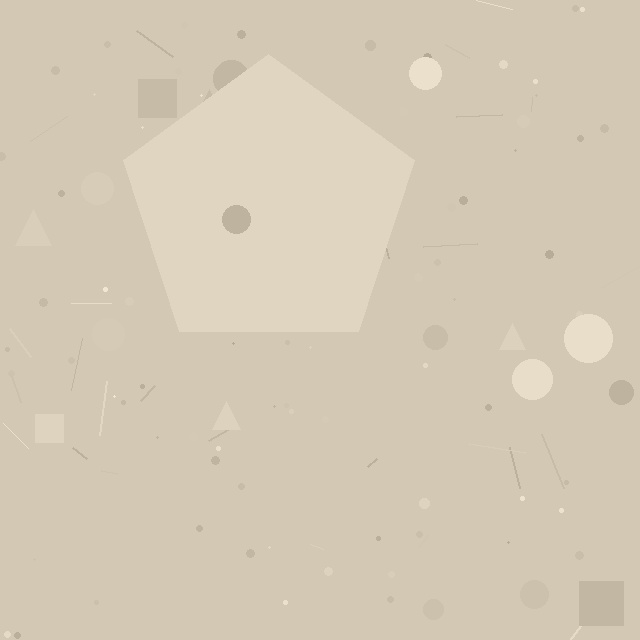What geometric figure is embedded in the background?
A pentagon is embedded in the background.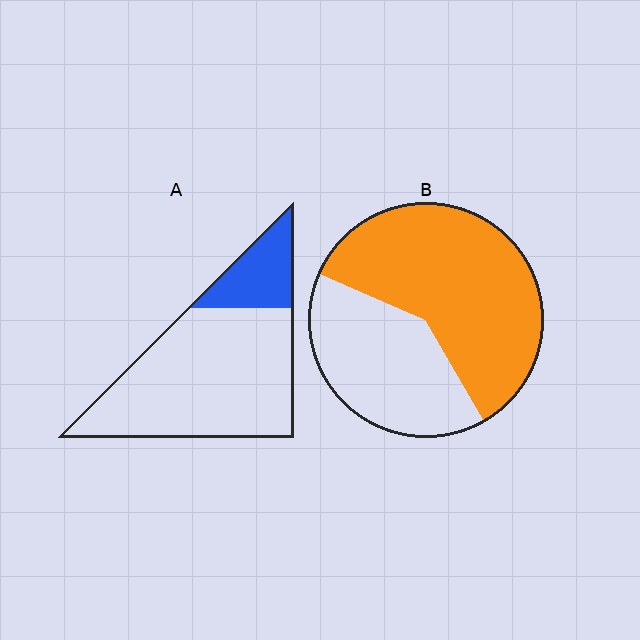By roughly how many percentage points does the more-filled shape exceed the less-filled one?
By roughly 40 percentage points (B over A).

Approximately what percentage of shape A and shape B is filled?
A is approximately 20% and B is approximately 60%.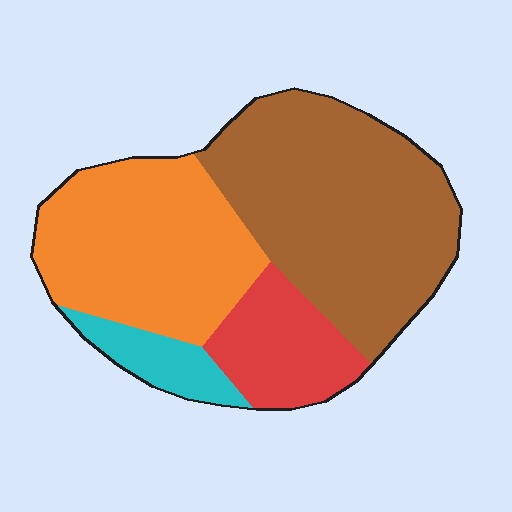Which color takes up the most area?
Brown, at roughly 45%.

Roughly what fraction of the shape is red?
Red covers around 15% of the shape.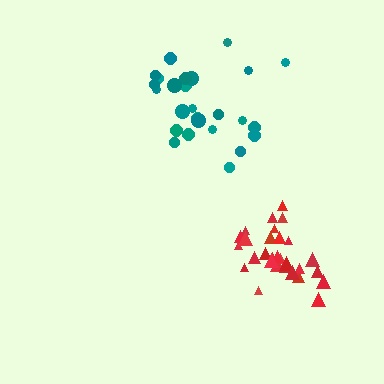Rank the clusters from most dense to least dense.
red, teal.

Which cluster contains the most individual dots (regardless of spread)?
Red (29).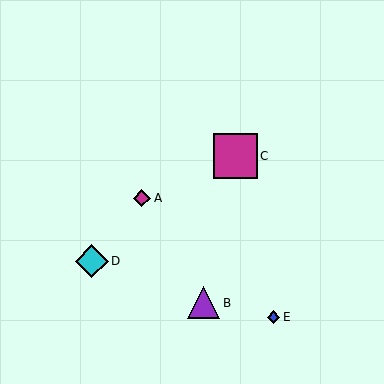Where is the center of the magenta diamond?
The center of the magenta diamond is at (142, 198).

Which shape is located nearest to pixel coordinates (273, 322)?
The blue diamond (labeled E) at (273, 317) is nearest to that location.